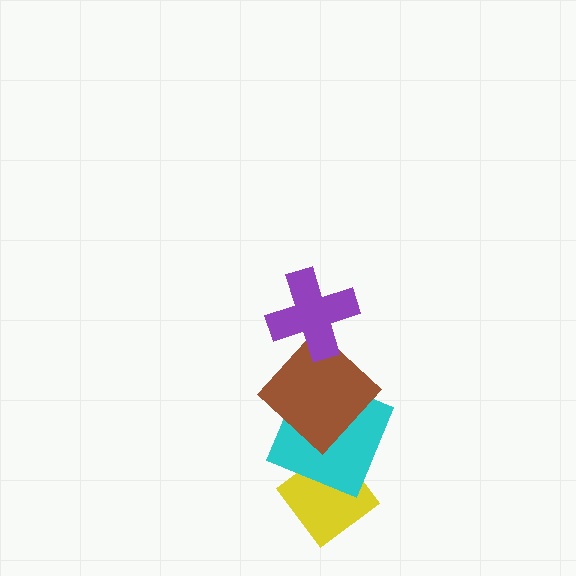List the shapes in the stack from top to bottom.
From top to bottom: the purple cross, the brown diamond, the cyan square, the yellow diamond.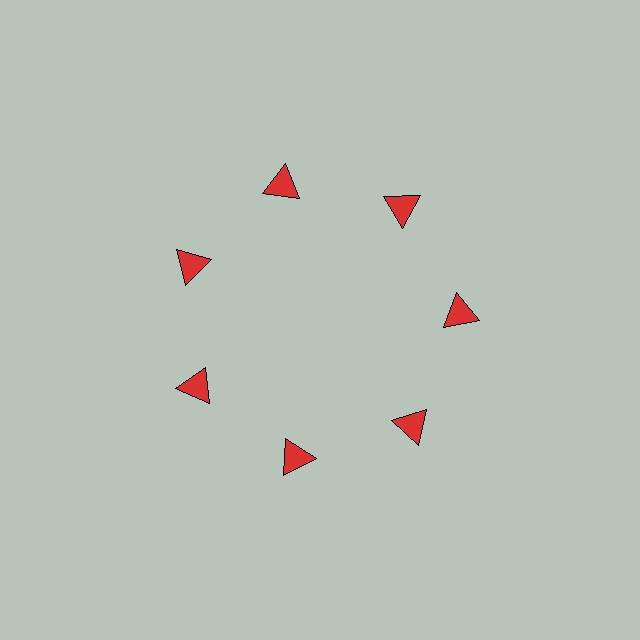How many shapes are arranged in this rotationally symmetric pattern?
There are 7 shapes, arranged in 7 groups of 1.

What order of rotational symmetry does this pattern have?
This pattern has 7-fold rotational symmetry.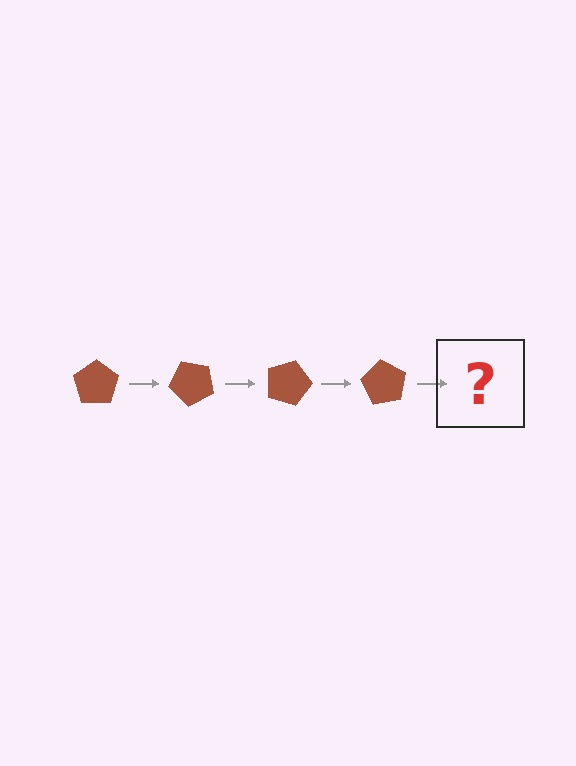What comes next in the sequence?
The next element should be a brown pentagon rotated 180 degrees.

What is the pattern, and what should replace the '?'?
The pattern is that the pentagon rotates 45 degrees each step. The '?' should be a brown pentagon rotated 180 degrees.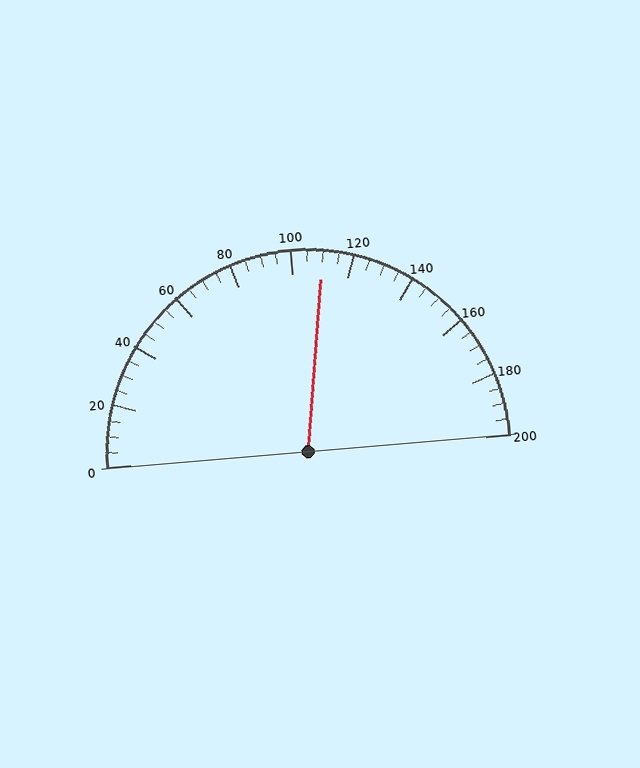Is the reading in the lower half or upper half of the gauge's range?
The reading is in the upper half of the range (0 to 200).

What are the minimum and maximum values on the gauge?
The gauge ranges from 0 to 200.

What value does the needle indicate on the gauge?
The needle indicates approximately 110.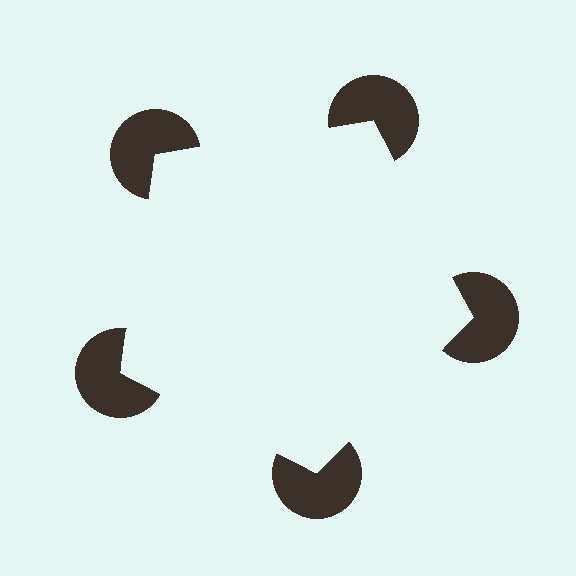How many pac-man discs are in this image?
There are 5 — one at each vertex of the illusory pentagon.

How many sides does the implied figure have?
5 sides.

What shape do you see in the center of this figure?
An illusory pentagon — its edges are inferred from the aligned wedge cuts in the pac-man discs, not physically drawn.